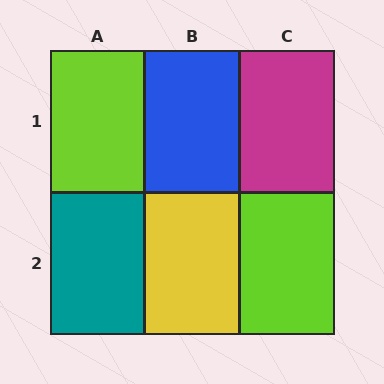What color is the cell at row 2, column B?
Yellow.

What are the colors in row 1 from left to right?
Lime, blue, magenta.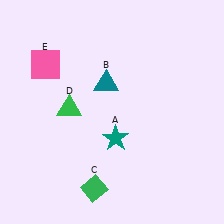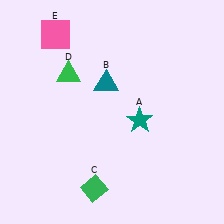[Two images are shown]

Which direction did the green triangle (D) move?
The green triangle (D) moved up.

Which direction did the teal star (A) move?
The teal star (A) moved right.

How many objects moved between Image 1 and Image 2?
3 objects moved between the two images.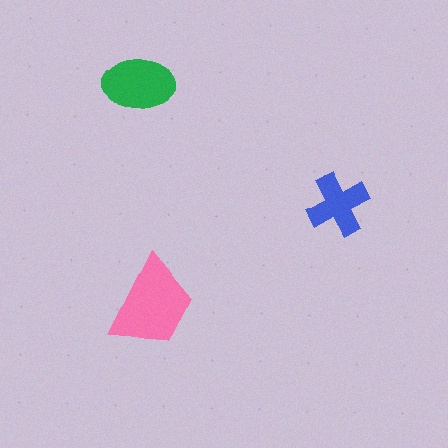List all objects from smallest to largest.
The blue cross, the green ellipse, the pink trapezoid.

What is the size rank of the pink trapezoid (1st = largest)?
1st.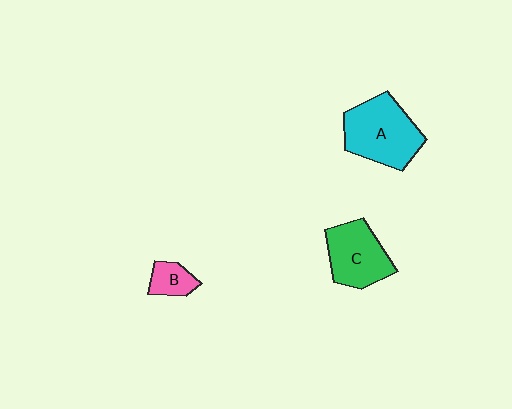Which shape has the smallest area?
Shape B (pink).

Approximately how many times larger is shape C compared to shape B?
Approximately 2.4 times.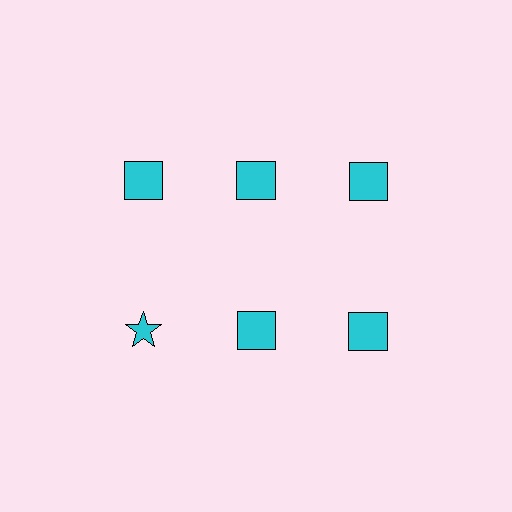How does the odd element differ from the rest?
It has a different shape: star instead of square.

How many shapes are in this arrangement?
There are 6 shapes arranged in a grid pattern.